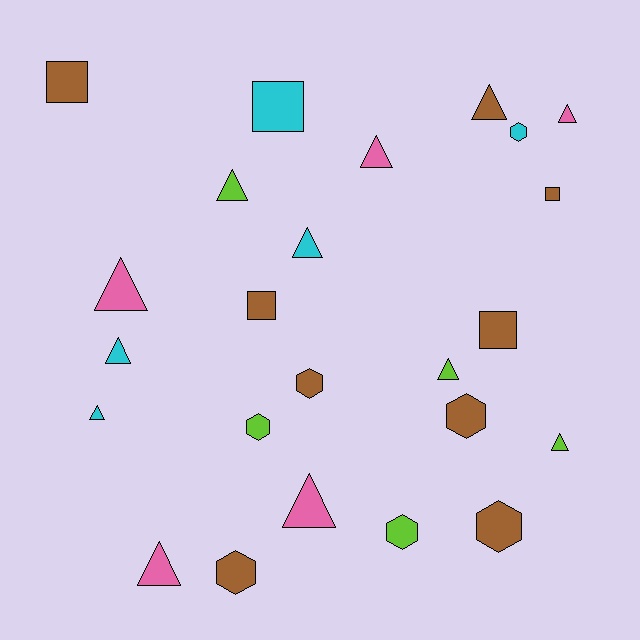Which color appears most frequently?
Brown, with 9 objects.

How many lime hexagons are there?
There are 2 lime hexagons.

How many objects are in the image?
There are 24 objects.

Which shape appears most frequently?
Triangle, with 12 objects.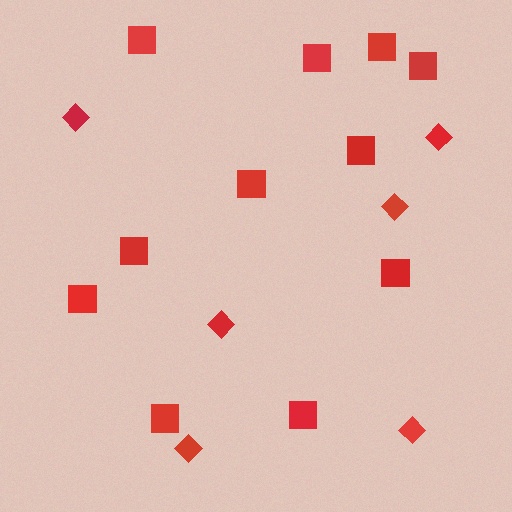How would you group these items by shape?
There are 2 groups: one group of diamonds (6) and one group of squares (11).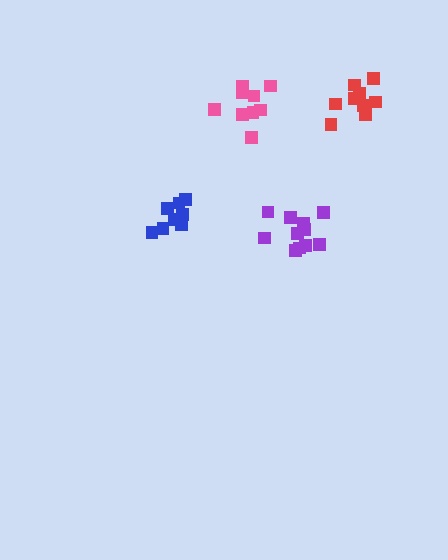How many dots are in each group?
Group 1: 8 dots, Group 2: 11 dots, Group 3: 9 dots, Group 4: 9 dots (37 total).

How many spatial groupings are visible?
There are 4 spatial groupings.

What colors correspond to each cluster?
The clusters are colored: blue, purple, pink, red.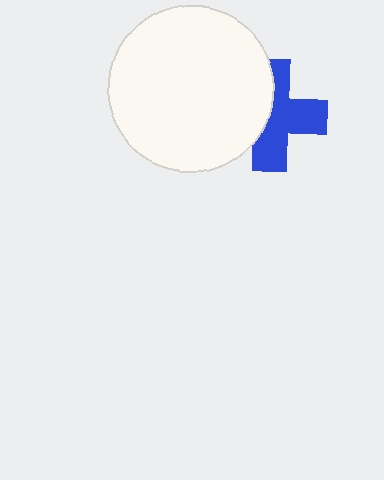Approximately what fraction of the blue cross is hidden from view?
Roughly 40% of the blue cross is hidden behind the white circle.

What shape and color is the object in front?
The object in front is a white circle.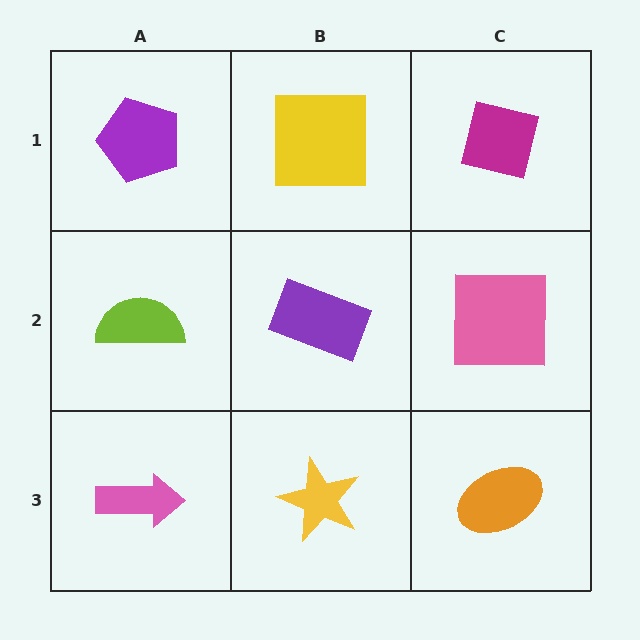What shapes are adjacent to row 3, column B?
A purple rectangle (row 2, column B), a pink arrow (row 3, column A), an orange ellipse (row 3, column C).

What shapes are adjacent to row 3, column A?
A lime semicircle (row 2, column A), a yellow star (row 3, column B).